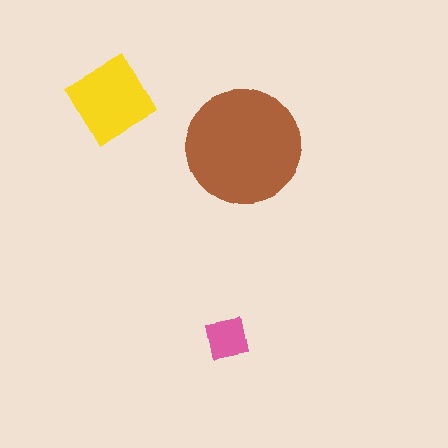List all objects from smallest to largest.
The pink square, the yellow diamond, the brown circle.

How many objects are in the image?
There are 3 objects in the image.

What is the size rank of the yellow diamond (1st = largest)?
2nd.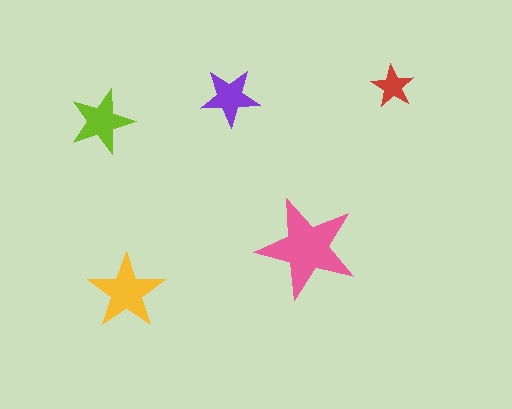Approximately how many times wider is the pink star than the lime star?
About 1.5 times wider.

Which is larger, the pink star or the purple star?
The pink one.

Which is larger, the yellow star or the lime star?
The yellow one.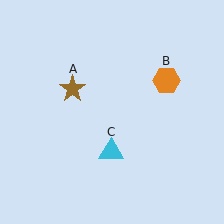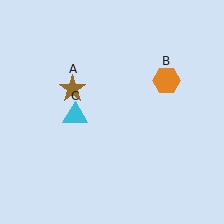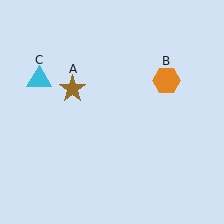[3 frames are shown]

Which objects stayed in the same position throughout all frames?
Brown star (object A) and orange hexagon (object B) remained stationary.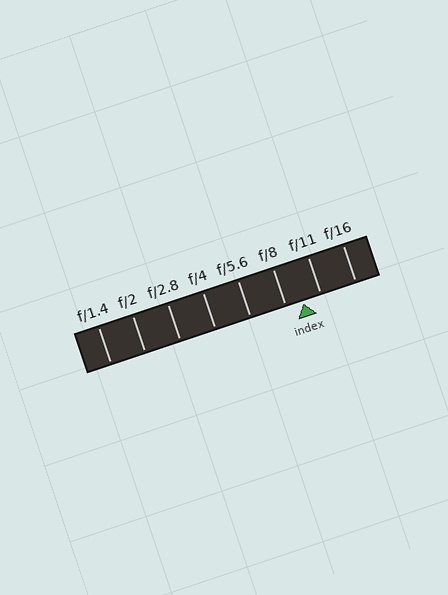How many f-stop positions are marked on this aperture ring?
There are 8 f-stop positions marked.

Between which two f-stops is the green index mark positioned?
The index mark is between f/8 and f/11.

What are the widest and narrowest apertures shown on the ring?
The widest aperture shown is f/1.4 and the narrowest is f/16.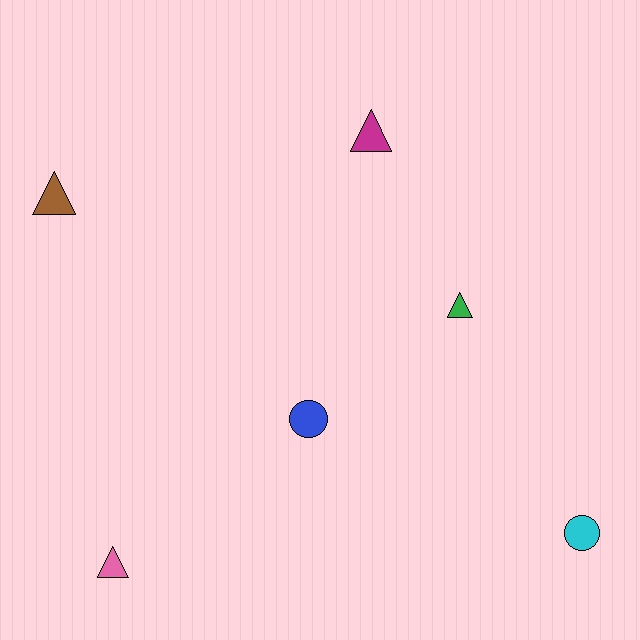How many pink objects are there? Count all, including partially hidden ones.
There is 1 pink object.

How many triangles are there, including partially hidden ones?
There are 4 triangles.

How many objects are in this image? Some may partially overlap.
There are 6 objects.